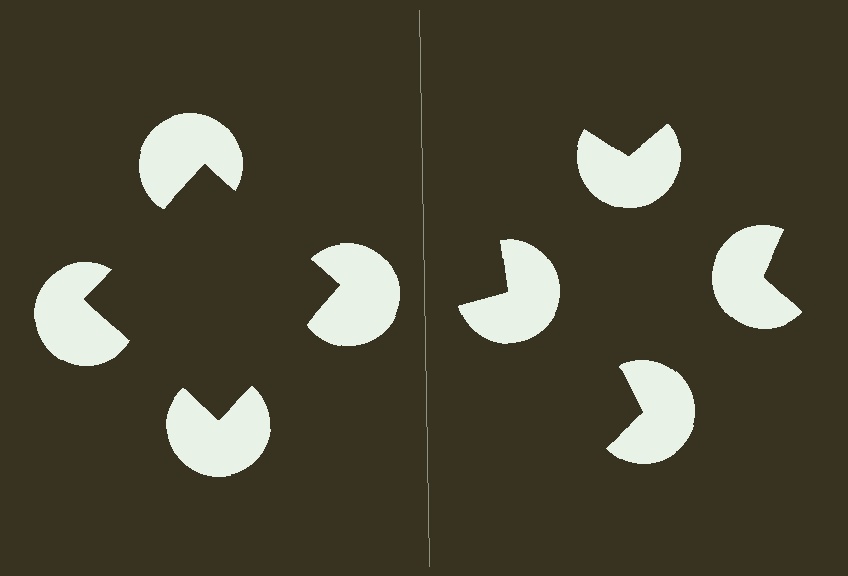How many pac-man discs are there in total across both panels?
8 — 4 on each side.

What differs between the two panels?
The pac-man discs are positioned identically on both sides; only the wedge orientations differ. On the left they align to a square; on the right they are misaligned.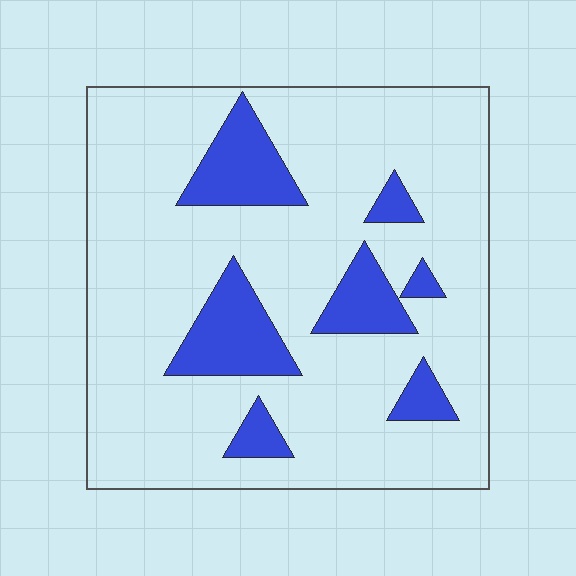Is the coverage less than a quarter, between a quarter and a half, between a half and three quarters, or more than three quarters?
Less than a quarter.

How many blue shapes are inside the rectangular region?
7.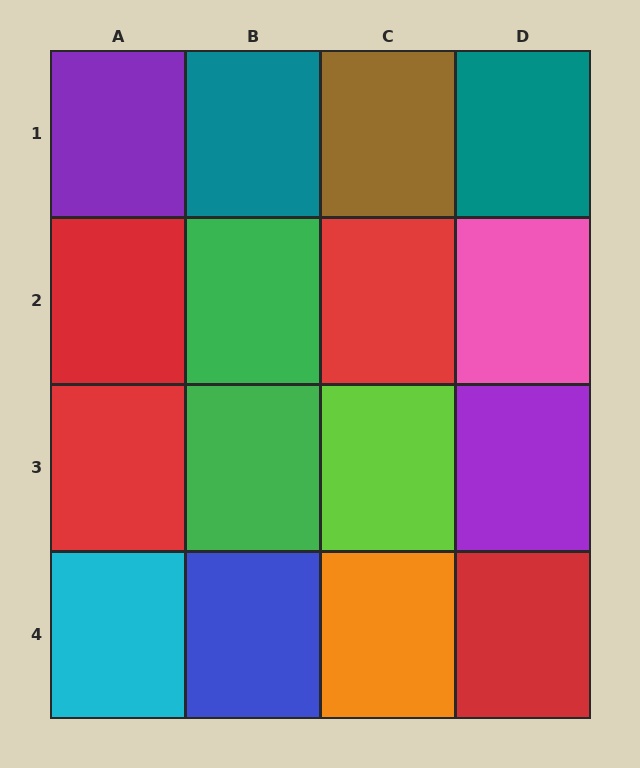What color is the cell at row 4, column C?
Orange.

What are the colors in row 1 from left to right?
Purple, teal, brown, teal.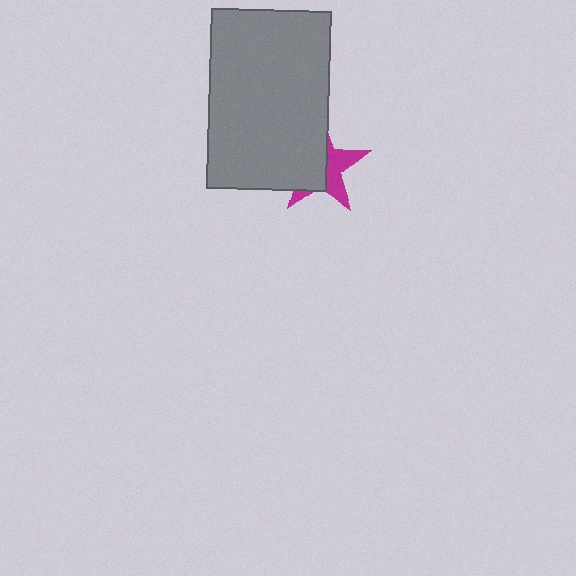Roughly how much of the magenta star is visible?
A small part of it is visible (roughly 42%).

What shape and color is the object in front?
The object in front is a gray rectangle.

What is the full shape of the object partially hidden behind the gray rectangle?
The partially hidden object is a magenta star.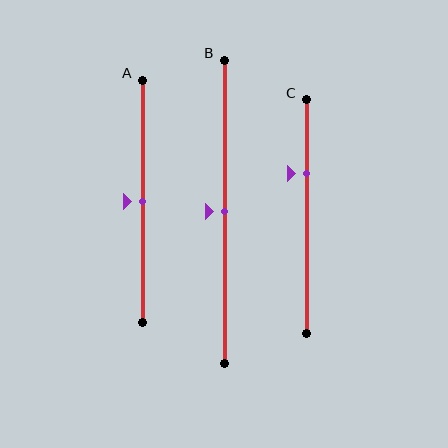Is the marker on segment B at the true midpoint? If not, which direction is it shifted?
Yes, the marker on segment B is at the true midpoint.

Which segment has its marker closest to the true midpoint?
Segment A has its marker closest to the true midpoint.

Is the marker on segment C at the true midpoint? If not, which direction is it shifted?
No, the marker on segment C is shifted upward by about 19% of the segment length.